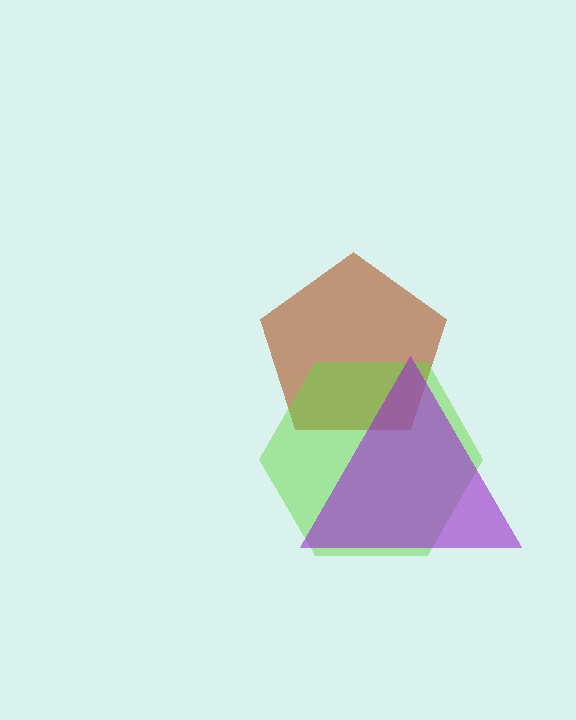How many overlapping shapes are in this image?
There are 3 overlapping shapes in the image.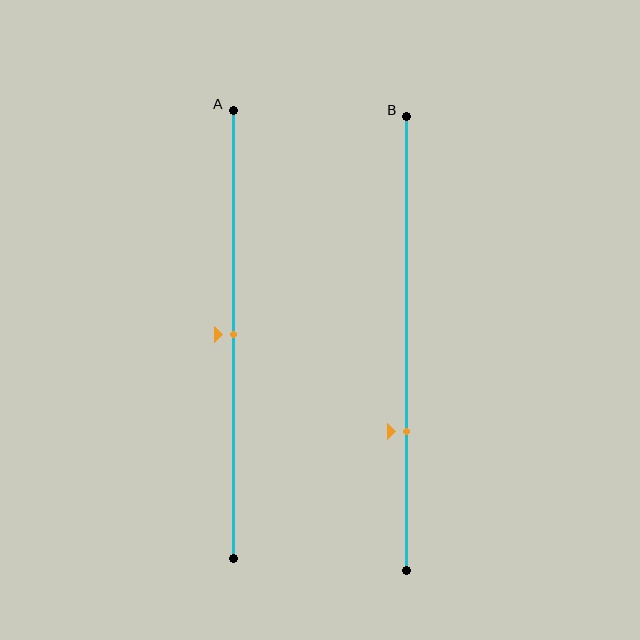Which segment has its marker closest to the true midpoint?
Segment A has its marker closest to the true midpoint.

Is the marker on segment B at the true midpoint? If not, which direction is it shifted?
No, the marker on segment B is shifted downward by about 19% of the segment length.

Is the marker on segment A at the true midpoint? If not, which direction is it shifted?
Yes, the marker on segment A is at the true midpoint.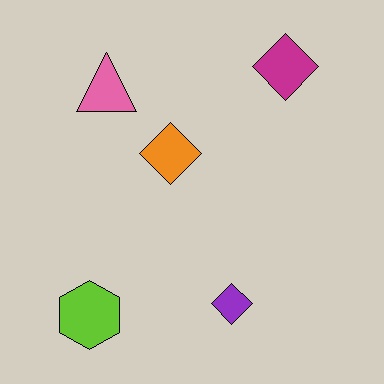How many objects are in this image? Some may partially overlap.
There are 5 objects.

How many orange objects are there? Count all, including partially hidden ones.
There is 1 orange object.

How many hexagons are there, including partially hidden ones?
There is 1 hexagon.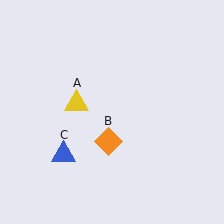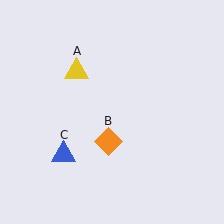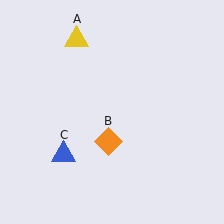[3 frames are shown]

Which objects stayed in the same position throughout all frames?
Orange diamond (object B) and blue triangle (object C) remained stationary.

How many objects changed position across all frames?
1 object changed position: yellow triangle (object A).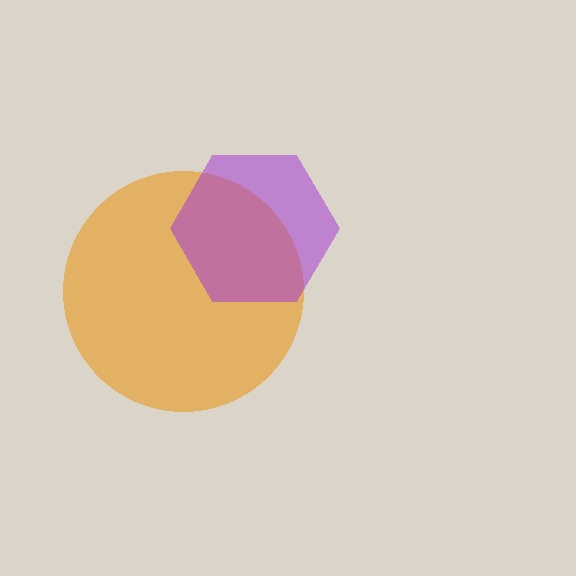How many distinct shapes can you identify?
There are 2 distinct shapes: an orange circle, a purple hexagon.